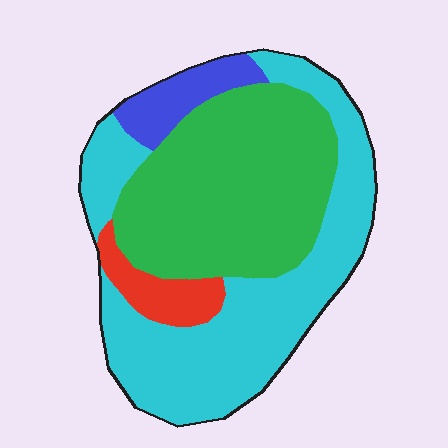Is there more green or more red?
Green.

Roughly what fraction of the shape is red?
Red takes up about one tenth (1/10) of the shape.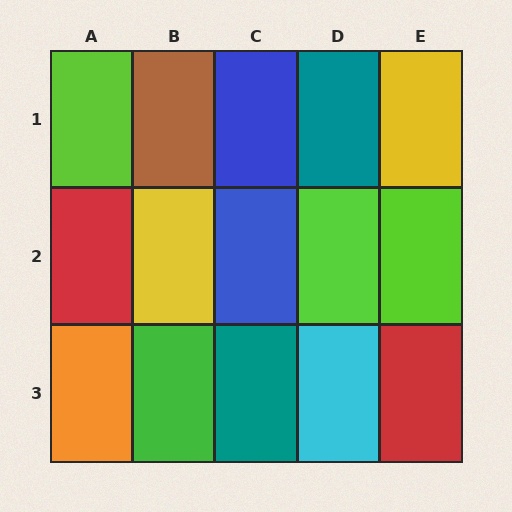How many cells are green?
1 cell is green.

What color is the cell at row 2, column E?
Lime.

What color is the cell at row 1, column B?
Brown.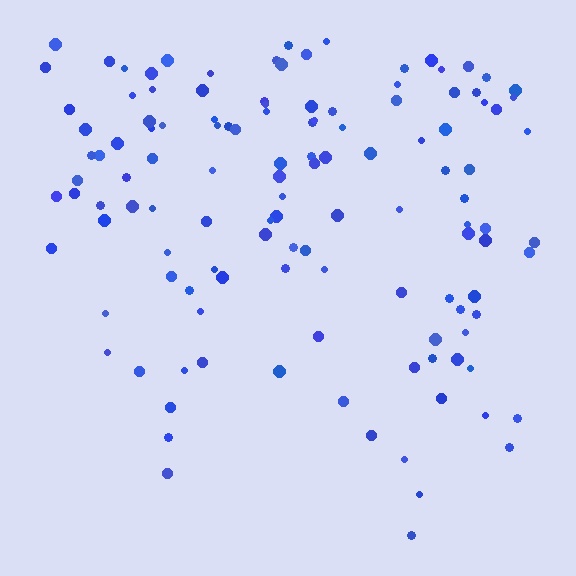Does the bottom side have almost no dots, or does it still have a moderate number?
Still a moderate number, just noticeably fewer than the top.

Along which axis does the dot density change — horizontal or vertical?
Vertical.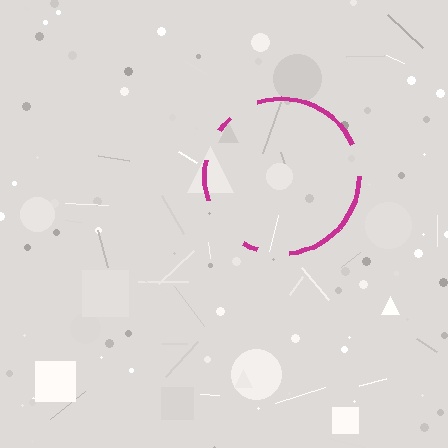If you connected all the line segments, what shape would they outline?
They would outline a circle.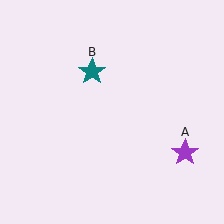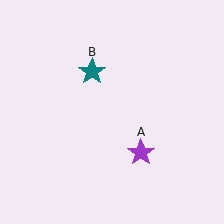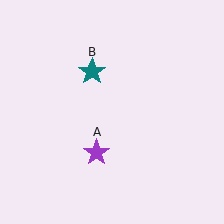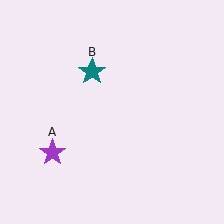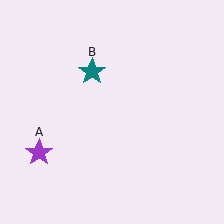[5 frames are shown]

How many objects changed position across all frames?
1 object changed position: purple star (object A).